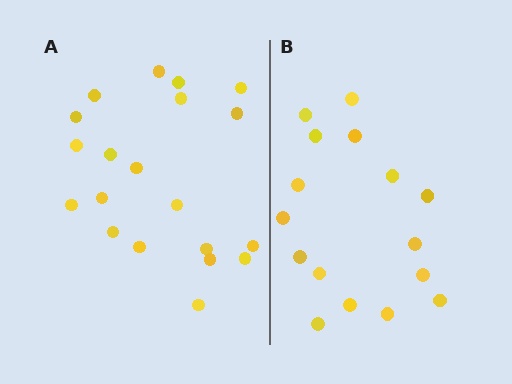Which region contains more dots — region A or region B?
Region A (the left region) has more dots.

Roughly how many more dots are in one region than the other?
Region A has about 4 more dots than region B.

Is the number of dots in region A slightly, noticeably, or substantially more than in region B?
Region A has noticeably more, but not dramatically so. The ratio is roughly 1.2 to 1.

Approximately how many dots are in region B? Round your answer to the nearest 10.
About 20 dots. (The exact count is 16, which rounds to 20.)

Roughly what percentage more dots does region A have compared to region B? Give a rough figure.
About 25% more.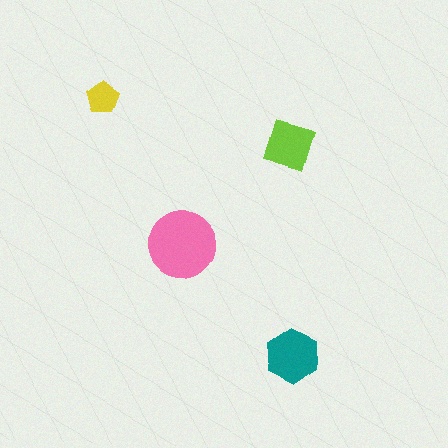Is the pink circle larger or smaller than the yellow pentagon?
Larger.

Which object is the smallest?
The yellow pentagon.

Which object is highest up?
The yellow pentagon is topmost.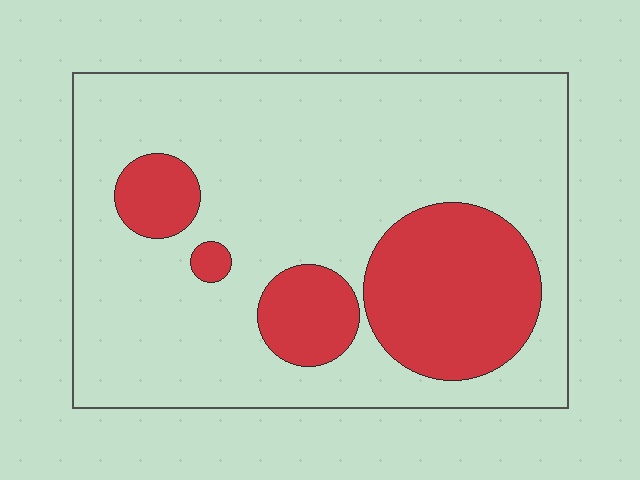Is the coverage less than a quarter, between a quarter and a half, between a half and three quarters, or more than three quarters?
Less than a quarter.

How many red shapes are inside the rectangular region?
4.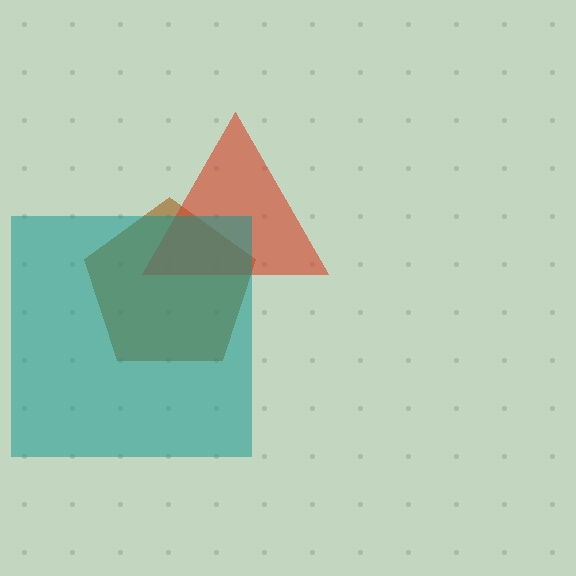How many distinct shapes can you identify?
There are 3 distinct shapes: a brown pentagon, a red triangle, a teal square.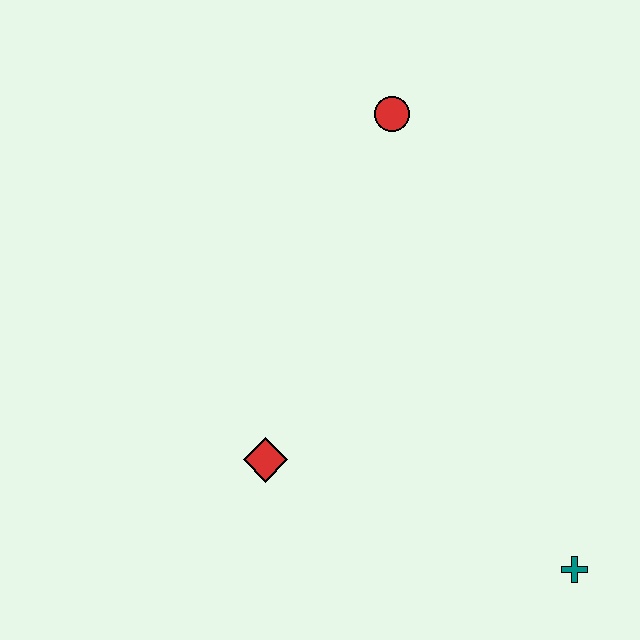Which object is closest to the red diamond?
The teal cross is closest to the red diamond.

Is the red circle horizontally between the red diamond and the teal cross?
Yes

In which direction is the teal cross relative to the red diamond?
The teal cross is to the right of the red diamond.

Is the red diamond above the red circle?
No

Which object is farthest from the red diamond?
The red circle is farthest from the red diamond.